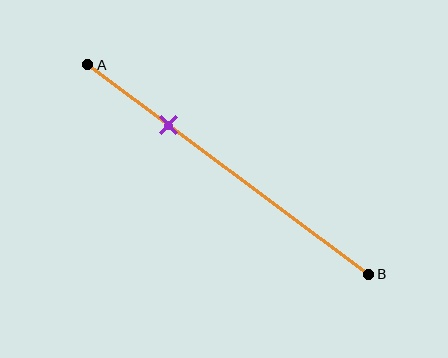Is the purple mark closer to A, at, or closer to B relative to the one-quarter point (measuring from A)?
The purple mark is closer to point B than the one-quarter point of segment AB.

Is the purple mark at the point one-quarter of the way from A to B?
No, the mark is at about 30% from A, not at the 25% one-quarter point.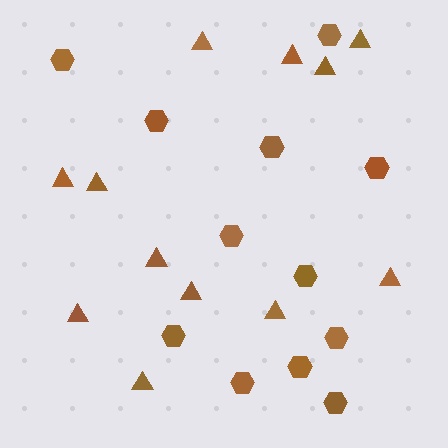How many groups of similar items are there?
There are 2 groups: one group of hexagons (12) and one group of triangles (12).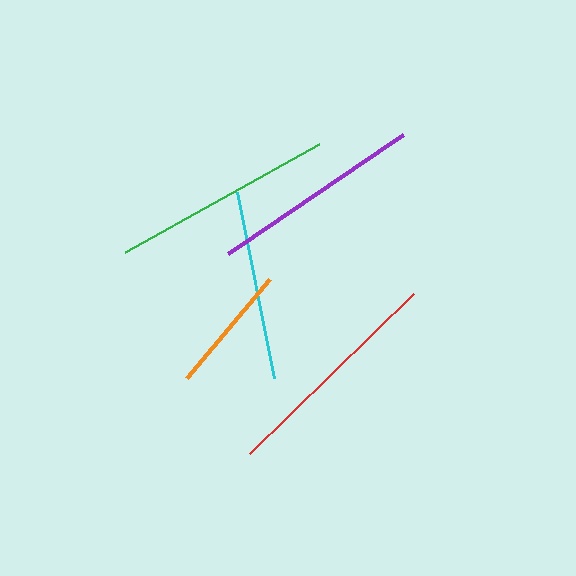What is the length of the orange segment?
The orange segment is approximately 129 pixels long.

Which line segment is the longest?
The red line is the longest at approximately 229 pixels.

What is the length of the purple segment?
The purple segment is approximately 212 pixels long.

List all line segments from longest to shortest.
From longest to shortest: red, green, purple, cyan, orange.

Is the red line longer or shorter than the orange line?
The red line is longer than the orange line.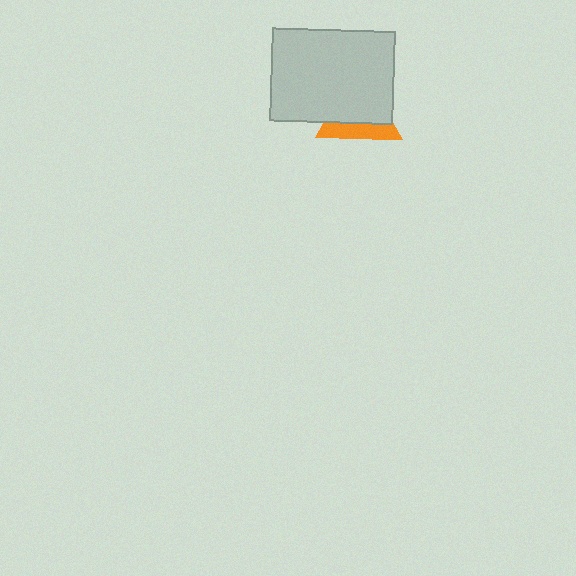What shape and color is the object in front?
The object in front is a light gray rectangle.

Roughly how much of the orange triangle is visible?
A small part of it is visible (roughly 37%).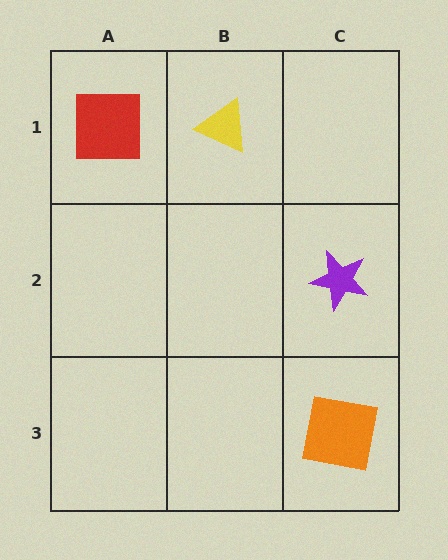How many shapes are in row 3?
1 shape.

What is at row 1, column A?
A red square.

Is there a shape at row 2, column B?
No, that cell is empty.